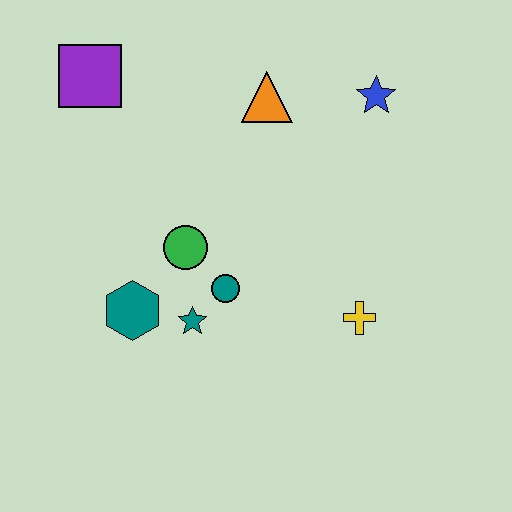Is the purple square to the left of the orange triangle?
Yes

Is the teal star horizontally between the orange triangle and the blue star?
No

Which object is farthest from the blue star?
The teal hexagon is farthest from the blue star.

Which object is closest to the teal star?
The teal circle is closest to the teal star.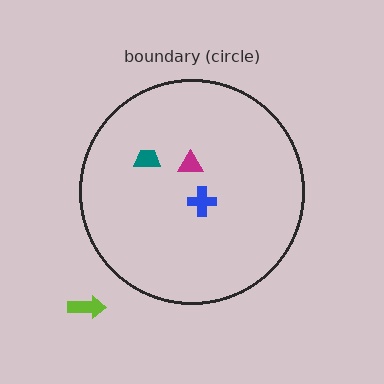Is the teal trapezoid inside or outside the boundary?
Inside.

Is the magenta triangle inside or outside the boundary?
Inside.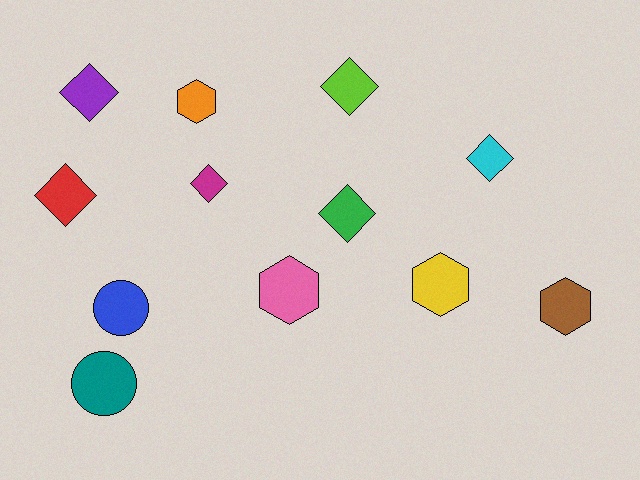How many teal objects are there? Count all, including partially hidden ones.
There is 1 teal object.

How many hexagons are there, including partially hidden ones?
There are 4 hexagons.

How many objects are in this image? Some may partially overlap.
There are 12 objects.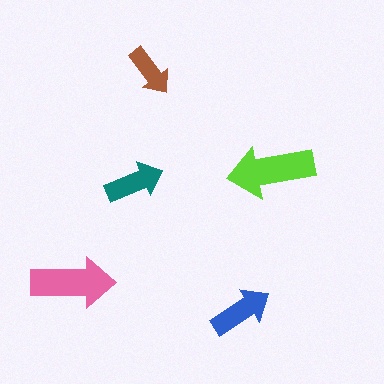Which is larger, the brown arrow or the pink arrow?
The pink one.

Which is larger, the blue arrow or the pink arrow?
The pink one.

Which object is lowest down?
The blue arrow is bottommost.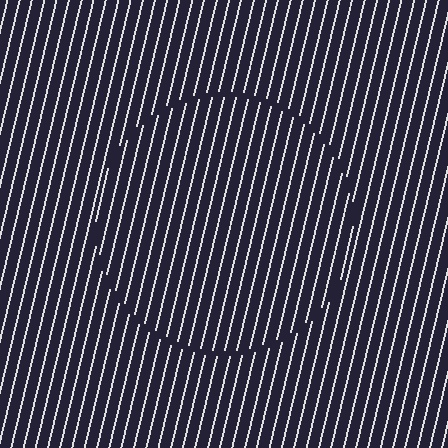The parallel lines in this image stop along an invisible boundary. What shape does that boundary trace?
An illusory circle. The interior of the shape contains the same grating, shifted by half a period — the contour is defined by the phase discontinuity where line-ends from the inner and outer gratings abut.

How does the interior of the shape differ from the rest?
The interior of the shape contains the same grating, shifted by half a period — the contour is defined by the phase discontinuity where line-ends from the inner and outer gratings abut.